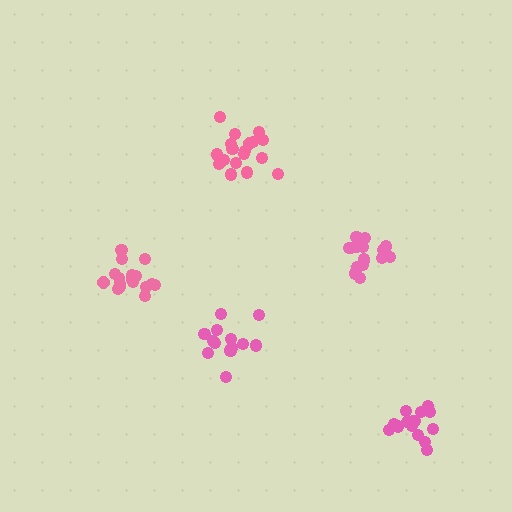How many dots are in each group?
Group 1: 18 dots, Group 2: 14 dots, Group 3: 15 dots, Group 4: 19 dots, Group 5: 17 dots (83 total).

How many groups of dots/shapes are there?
There are 5 groups.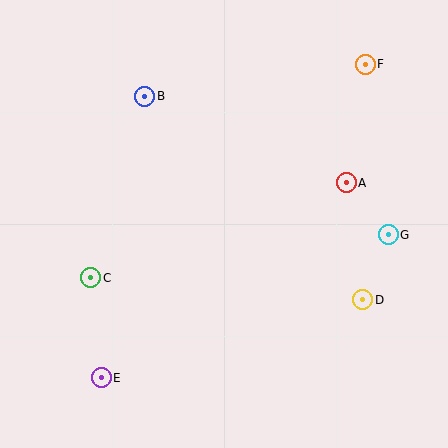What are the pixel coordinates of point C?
Point C is at (91, 278).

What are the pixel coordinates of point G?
Point G is at (388, 235).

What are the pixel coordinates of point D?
Point D is at (363, 300).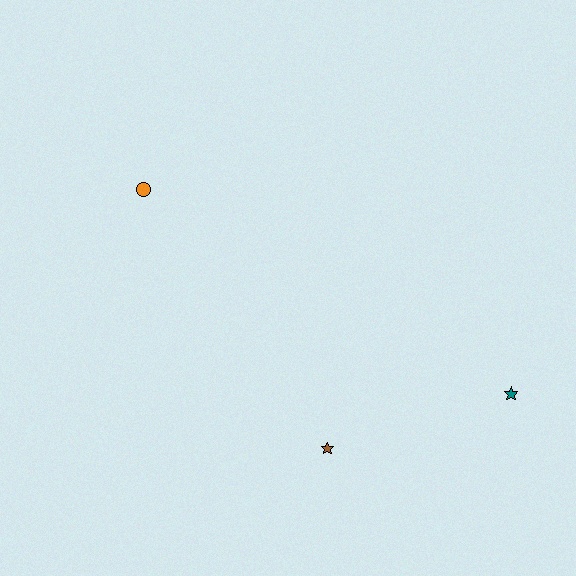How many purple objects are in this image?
There are no purple objects.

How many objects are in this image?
There are 3 objects.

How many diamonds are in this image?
There are no diamonds.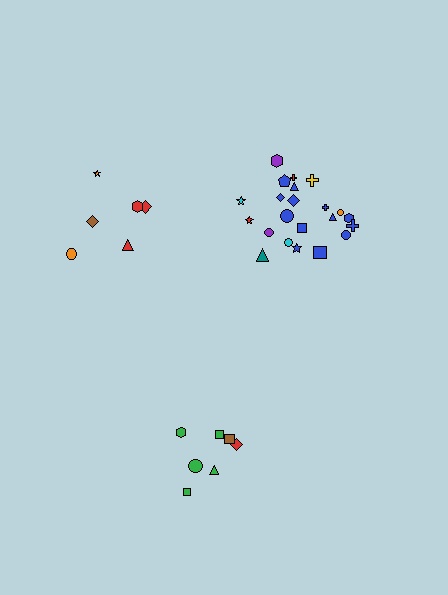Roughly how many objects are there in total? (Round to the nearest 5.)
Roughly 35 objects in total.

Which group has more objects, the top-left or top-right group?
The top-right group.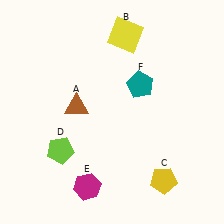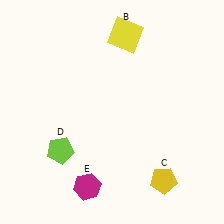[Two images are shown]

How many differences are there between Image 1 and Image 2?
There are 2 differences between the two images.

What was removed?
The brown triangle (A), the teal pentagon (F) were removed in Image 2.